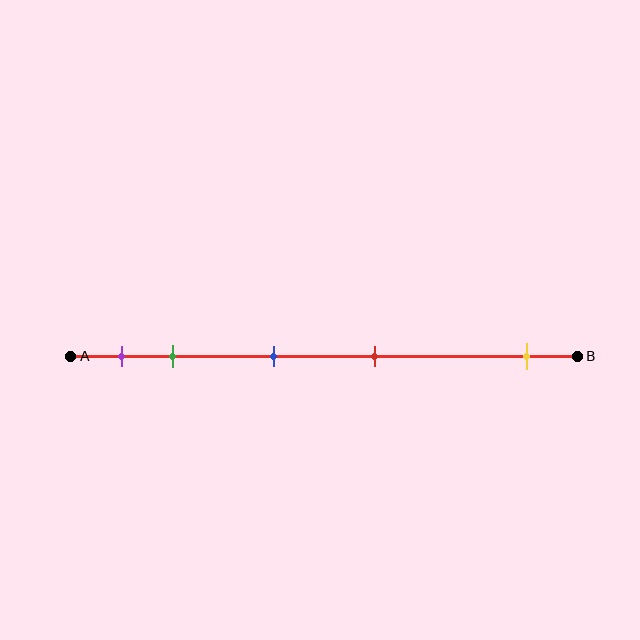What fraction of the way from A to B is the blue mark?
The blue mark is approximately 40% (0.4) of the way from A to B.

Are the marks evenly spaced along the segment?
No, the marks are not evenly spaced.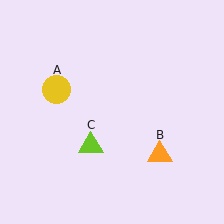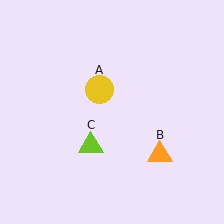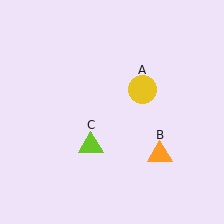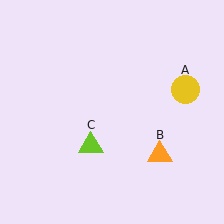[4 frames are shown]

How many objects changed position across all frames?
1 object changed position: yellow circle (object A).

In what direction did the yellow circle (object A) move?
The yellow circle (object A) moved right.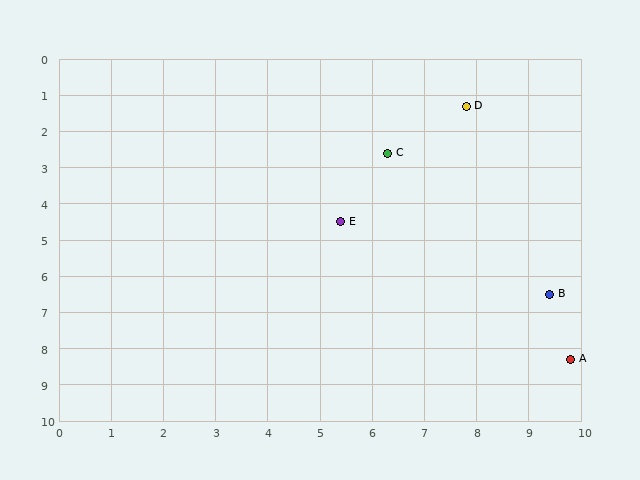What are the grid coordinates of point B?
Point B is at approximately (9.4, 6.5).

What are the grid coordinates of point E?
Point E is at approximately (5.4, 4.5).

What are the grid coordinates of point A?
Point A is at approximately (9.8, 8.3).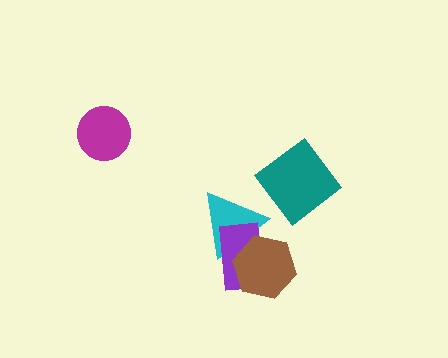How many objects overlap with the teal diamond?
0 objects overlap with the teal diamond.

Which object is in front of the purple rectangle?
The brown hexagon is in front of the purple rectangle.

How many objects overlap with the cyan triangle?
2 objects overlap with the cyan triangle.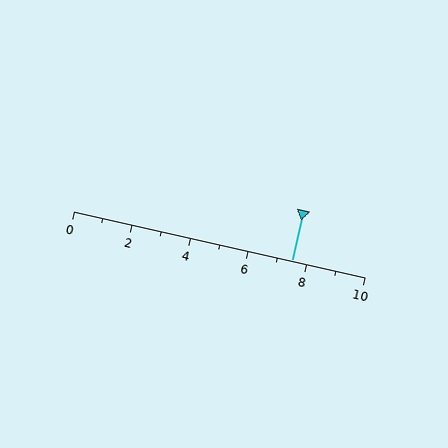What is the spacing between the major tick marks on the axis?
The major ticks are spaced 2 apart.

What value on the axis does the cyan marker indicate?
The marker indicates approximately 7.5.